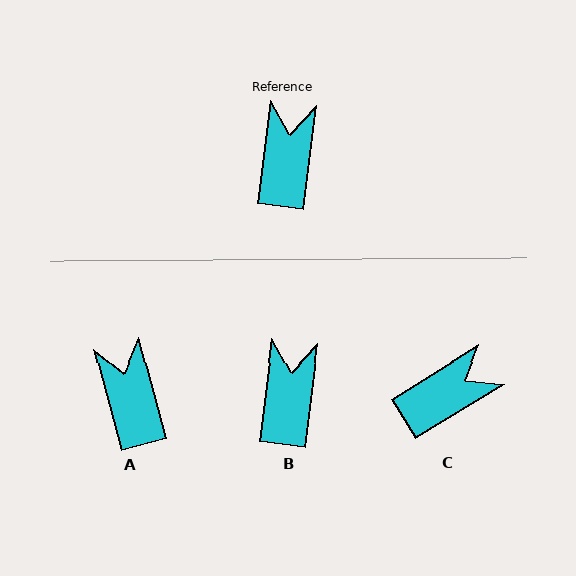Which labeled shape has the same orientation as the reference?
B.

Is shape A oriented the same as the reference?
No, it is off by about 22 degrees.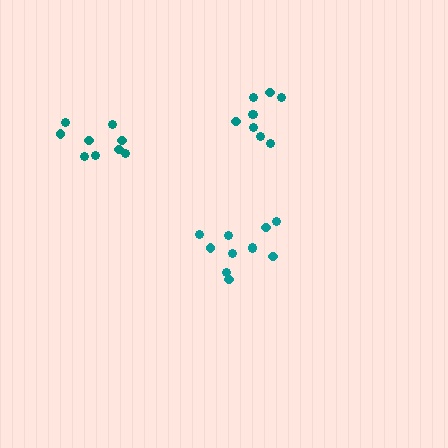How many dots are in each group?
Group 1: 11 dots, Group 2: 9 dots, Group 3: 9 dots (29 total).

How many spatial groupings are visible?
There are 3 spatial groupings.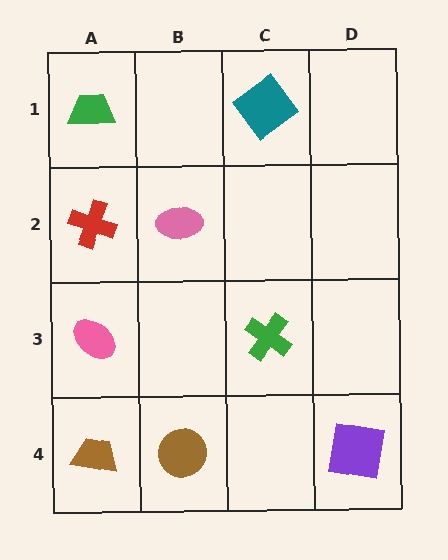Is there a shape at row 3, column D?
No, that cell is empty.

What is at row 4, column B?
A brown circle.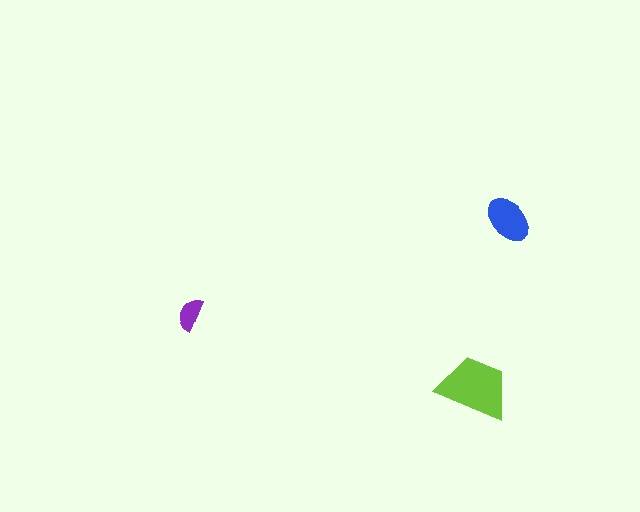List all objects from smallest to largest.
The purple semicircle, the blue ellipse, the lime trapezoid.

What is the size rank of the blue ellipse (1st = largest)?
2nd.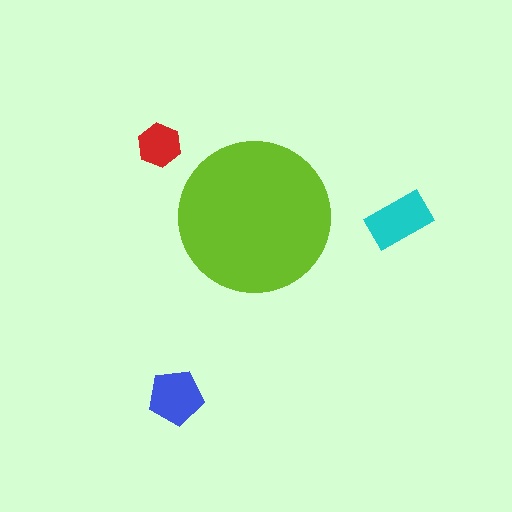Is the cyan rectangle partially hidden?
No, the cyan rectangle is fully visible.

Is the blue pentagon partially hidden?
No, the blue pentagon is fully visible.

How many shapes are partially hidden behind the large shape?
0 shapes are partially hidden.